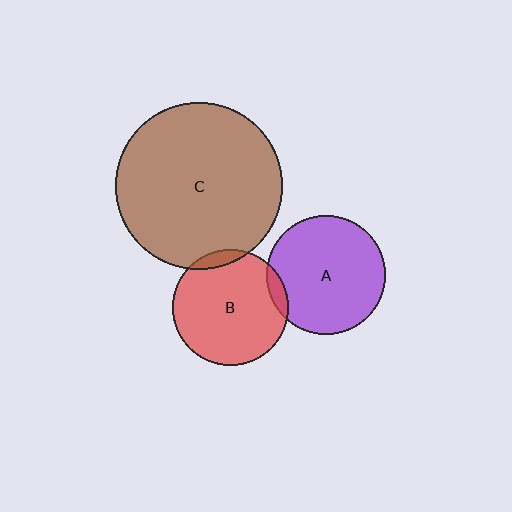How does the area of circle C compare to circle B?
Approximately 2.1 times.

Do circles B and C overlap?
Yes.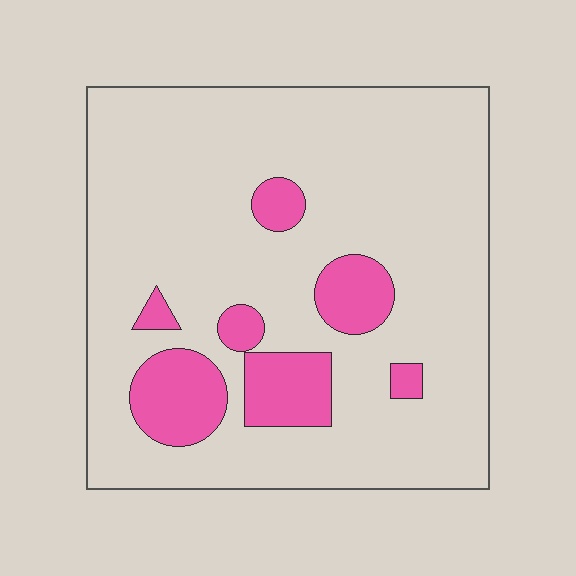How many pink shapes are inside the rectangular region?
7.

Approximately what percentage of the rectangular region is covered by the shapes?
Approximately 15%.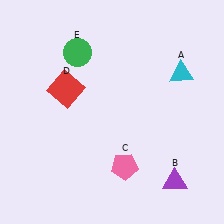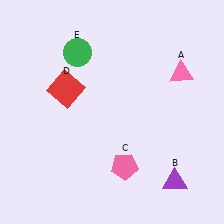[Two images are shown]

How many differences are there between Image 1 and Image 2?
There is 1 difference between the two images.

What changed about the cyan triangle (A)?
In Image 1, A is cyan. In Image 2, it changed to pink.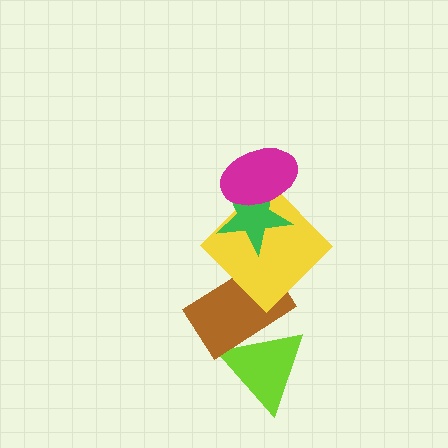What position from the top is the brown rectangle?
The brown rectangle is 4th from the top.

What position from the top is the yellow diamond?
The yellow diamond is 3rd from the top.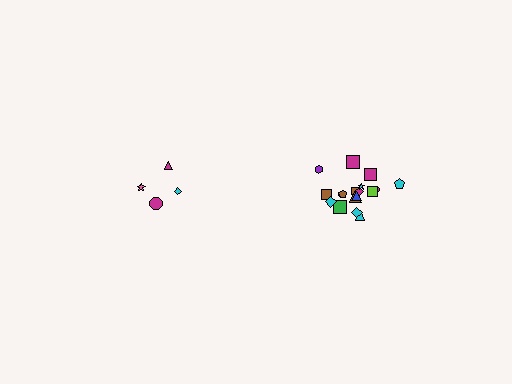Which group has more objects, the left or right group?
The right group.